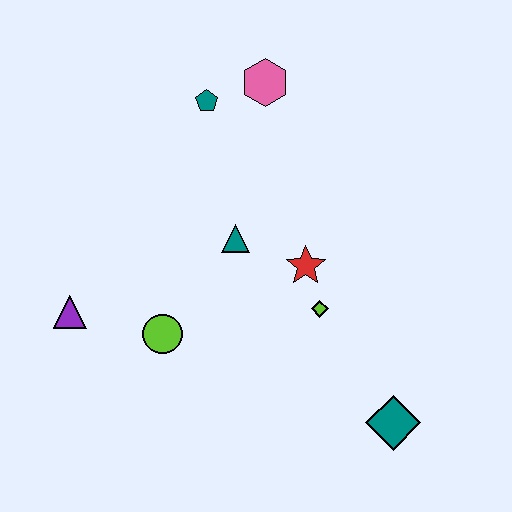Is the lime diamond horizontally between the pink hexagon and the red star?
No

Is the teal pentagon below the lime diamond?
No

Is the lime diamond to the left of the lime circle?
No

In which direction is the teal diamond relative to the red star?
The teal diamond is below the red star.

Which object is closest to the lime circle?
The purple triangle is closest to the lime circle.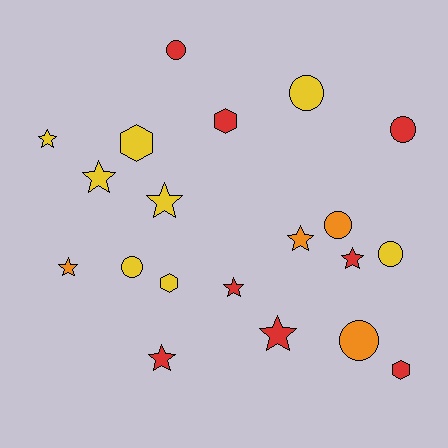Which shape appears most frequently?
Star, with 9 objects.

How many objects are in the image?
There are 20 objects.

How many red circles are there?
There are 2 red circles.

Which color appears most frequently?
Yellow, with 8 objects.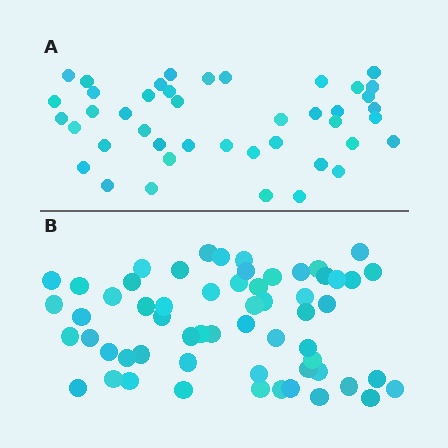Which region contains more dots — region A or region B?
Region B (the bottom region) has more dots.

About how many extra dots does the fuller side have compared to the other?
Region B has approximately 15 more dots than region A.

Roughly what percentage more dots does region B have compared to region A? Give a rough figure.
About 35% more.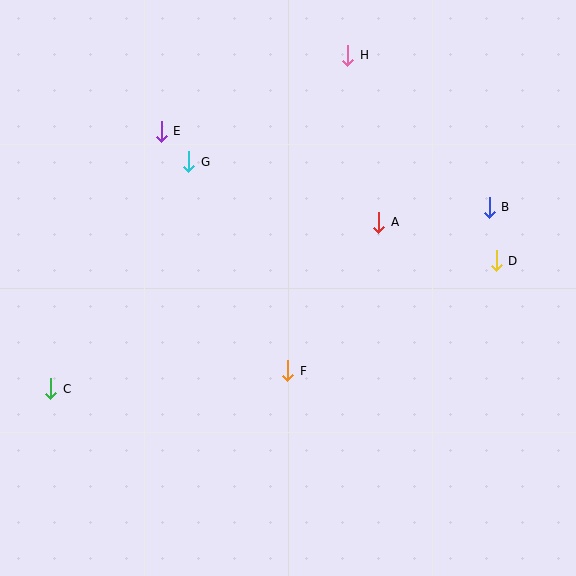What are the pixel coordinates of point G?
Point G is at (189, 162).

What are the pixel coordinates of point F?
Point F is at (288, 371).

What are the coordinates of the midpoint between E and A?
The midpoint between E and A is at (270, 177).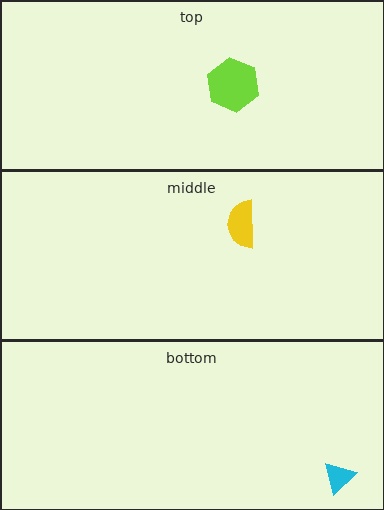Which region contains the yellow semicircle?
The middle region.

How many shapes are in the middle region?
1.